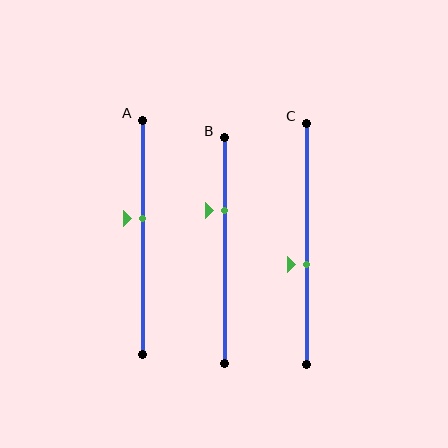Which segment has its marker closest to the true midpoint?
Segment A has its marker closest to the true midpoint.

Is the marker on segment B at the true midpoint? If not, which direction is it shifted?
No, the marker on segment B is shifted upward by about 18% of the segment length.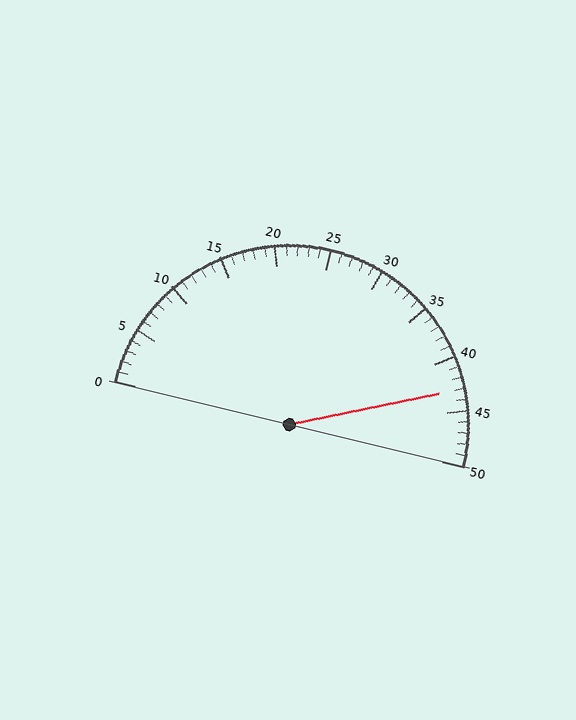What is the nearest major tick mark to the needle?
The nearest major tick mark is 45.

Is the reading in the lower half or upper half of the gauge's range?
The reading is in the upper half of the range (0 to 50).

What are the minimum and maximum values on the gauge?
The gauge ranges from 0 to 50.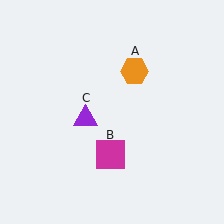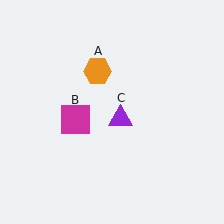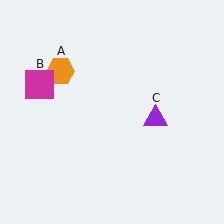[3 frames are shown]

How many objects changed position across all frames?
3 objects changed position: orange hexagon (object A), magenta square (object B), purple triangle (object C).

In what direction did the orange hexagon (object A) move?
The orange hexagon (object A) moved left.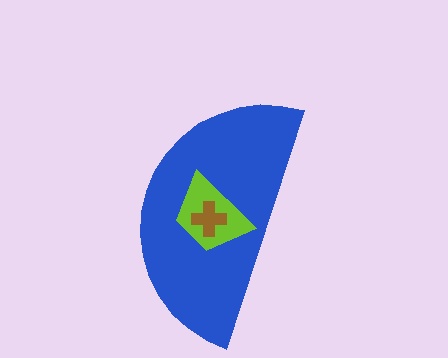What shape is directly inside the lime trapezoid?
The brown cross.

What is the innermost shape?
The brown cross.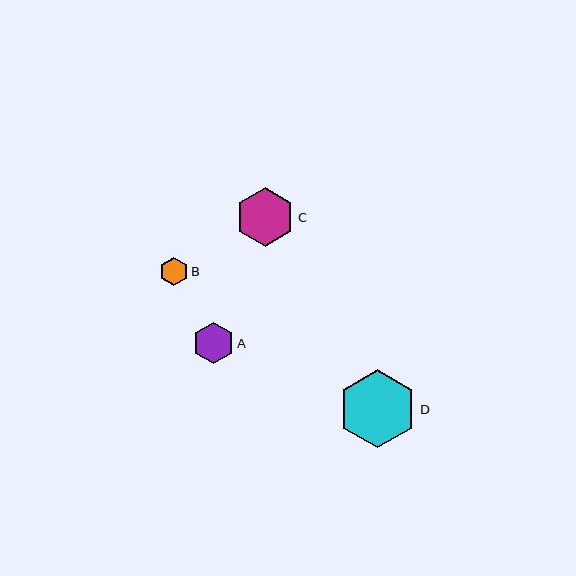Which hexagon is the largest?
Hexagon D is the largest with a size of approximately 78 pixels.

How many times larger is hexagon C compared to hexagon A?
Hexagon C is approximately 1.4 times the size of hexagon A.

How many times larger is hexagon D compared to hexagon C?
Hexagon D is approximately 1.3 times the size of hexagon C.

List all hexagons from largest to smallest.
From largest to smallest: D, C, A, B.